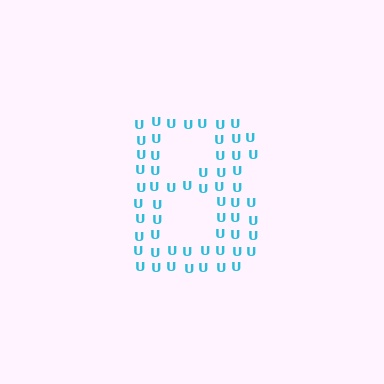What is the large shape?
The large shape is the letter B.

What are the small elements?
The small elements are letter U's.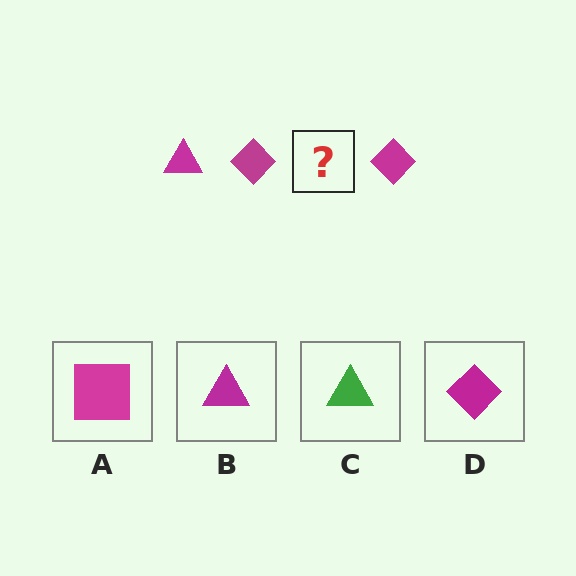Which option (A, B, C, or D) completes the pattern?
B.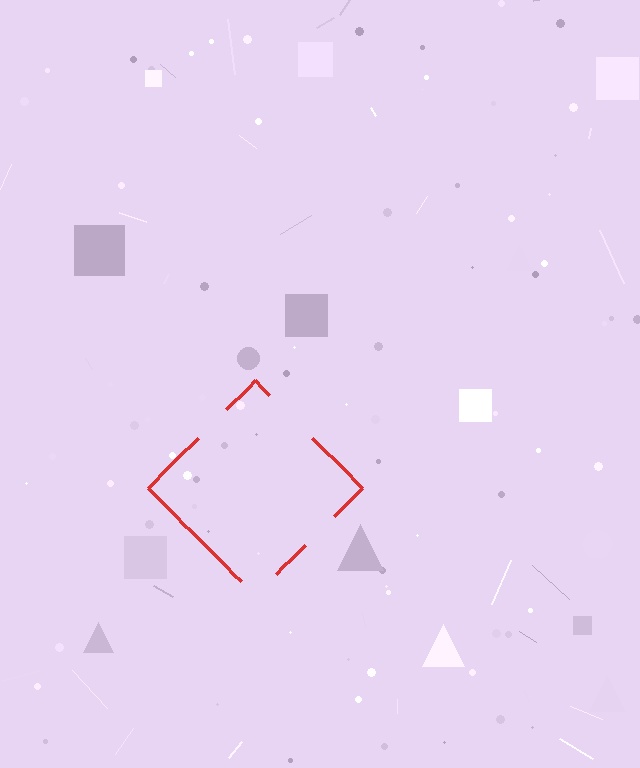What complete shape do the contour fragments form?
The contour fragments form a diamond.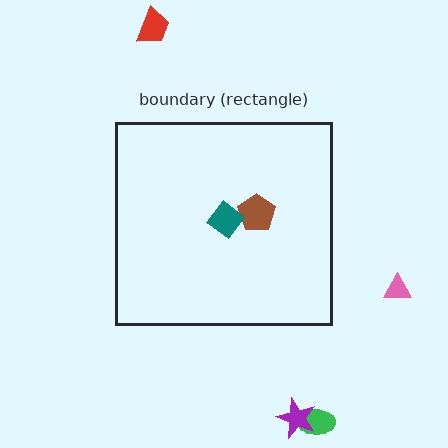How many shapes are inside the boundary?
2 inside, 4 outside.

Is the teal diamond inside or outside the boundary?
Inside.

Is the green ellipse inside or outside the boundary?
Outside.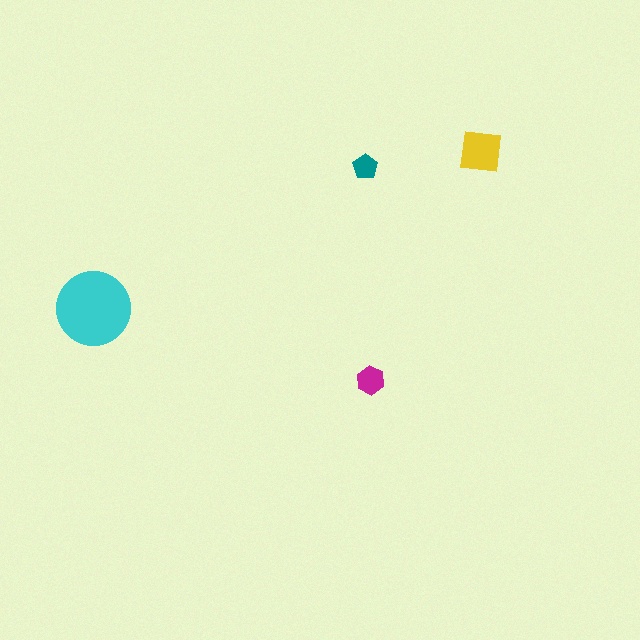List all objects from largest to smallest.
The cyan circle, the yellow square, the magenta hexagon, the teal pentagon.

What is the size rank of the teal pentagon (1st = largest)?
4th.